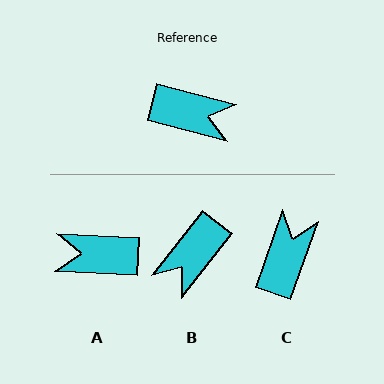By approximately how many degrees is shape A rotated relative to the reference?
Approximately 168 degrees clockwise.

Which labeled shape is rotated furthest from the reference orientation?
A, about 168 degrees away.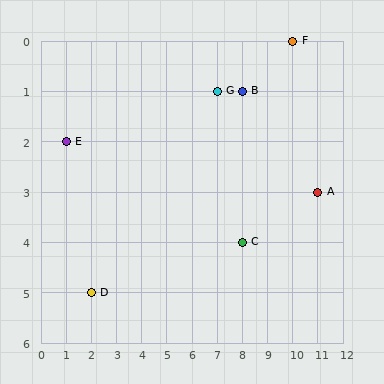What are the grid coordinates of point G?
Point G is at grid coordinates (7, 1).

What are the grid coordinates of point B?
Point B is at grid coordinates (8, 1).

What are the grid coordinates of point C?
Point C is at grid coordinates (8, 4).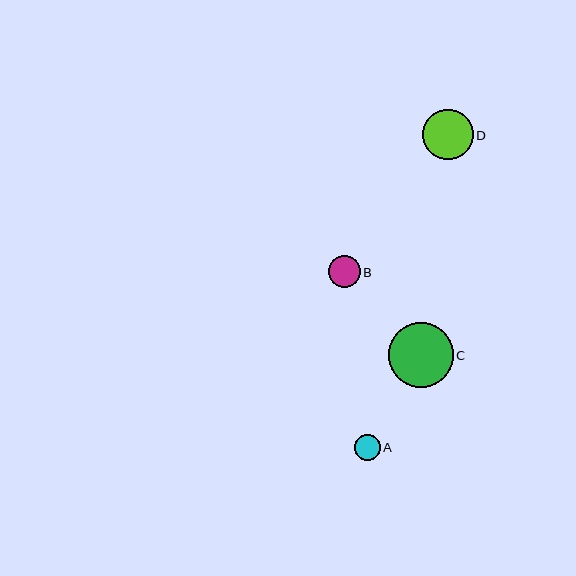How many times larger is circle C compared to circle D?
Circle C is approximately 1.3 times the size of circle D.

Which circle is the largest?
Circle C is the largest with a size of approximately 65 pixels.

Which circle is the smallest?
Circle A is the smallest with a size of approximately 26 pixels.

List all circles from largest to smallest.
From largest to smallest: C, D, B, A.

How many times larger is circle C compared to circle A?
Circle C is approximately 2.5 times the size of circle A.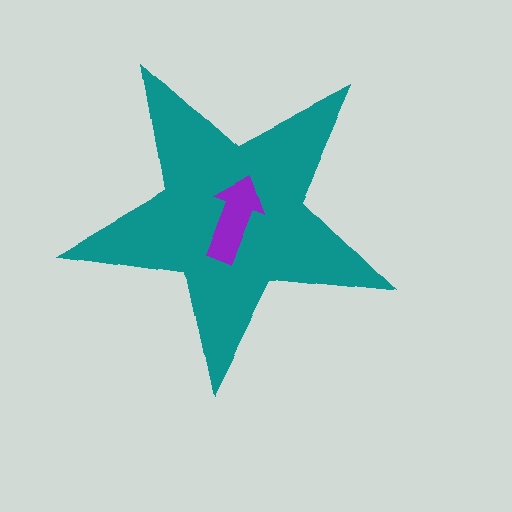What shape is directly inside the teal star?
The purple arrow.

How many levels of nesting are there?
2.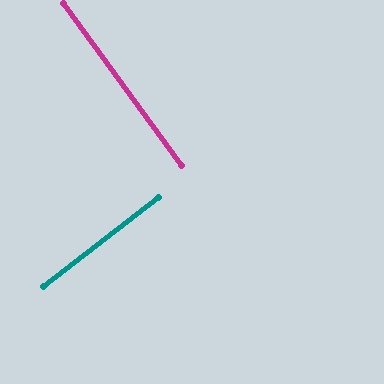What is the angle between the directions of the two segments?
Approximately 88 degrees.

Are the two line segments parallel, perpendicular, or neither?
Perpendicular — they meet at approximately 88°.